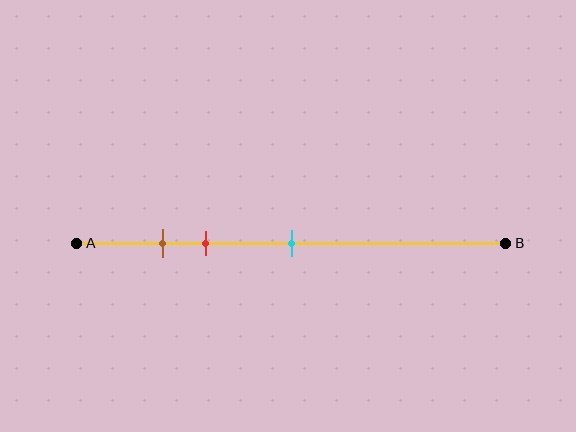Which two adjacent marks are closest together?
The brown and red marks are the closest adjacent pair.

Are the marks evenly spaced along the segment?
No, the marks are not evenly spaced.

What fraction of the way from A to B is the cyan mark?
The cyan mark is approximately 50% (0.5) of the way from A to B.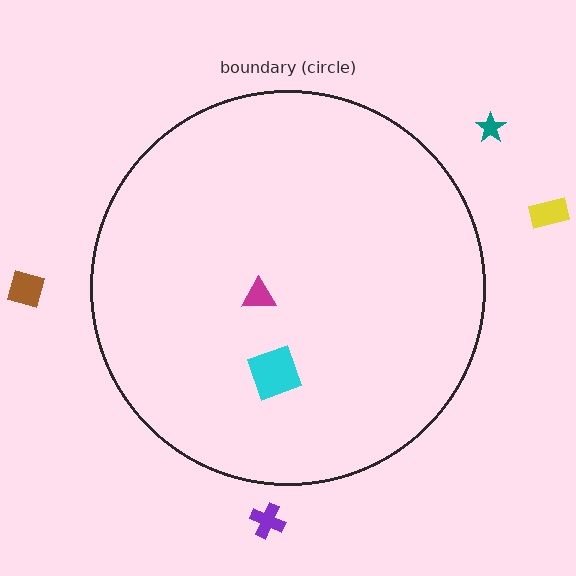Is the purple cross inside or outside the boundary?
Outside.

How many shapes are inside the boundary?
2 inside, 4 outside.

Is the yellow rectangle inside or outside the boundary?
Outside.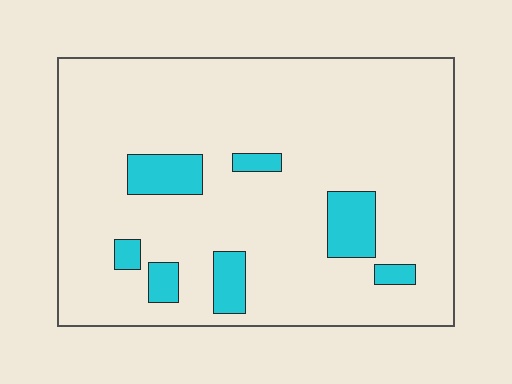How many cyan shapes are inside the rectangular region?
7.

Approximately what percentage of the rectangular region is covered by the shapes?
Approximately 10%.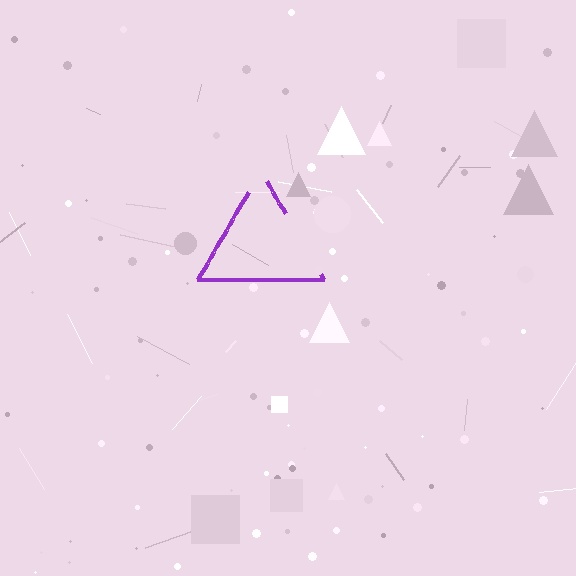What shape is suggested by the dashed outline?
The dashed outline suggests a triangle.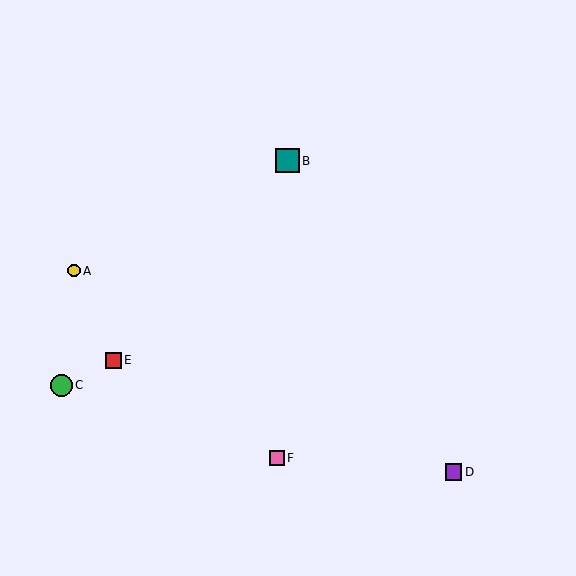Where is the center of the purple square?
The center of the purple square is at (454, 472).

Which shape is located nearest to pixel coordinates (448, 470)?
The purple square (labeled D) at (454, 472) is nearest to that location.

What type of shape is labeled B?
Shape B is a teal square.